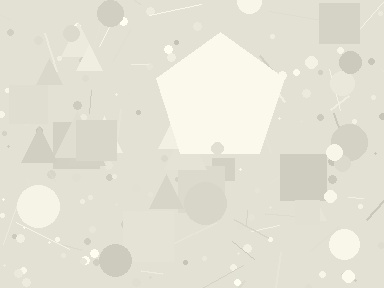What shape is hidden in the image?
A pentagon is hidden in the image.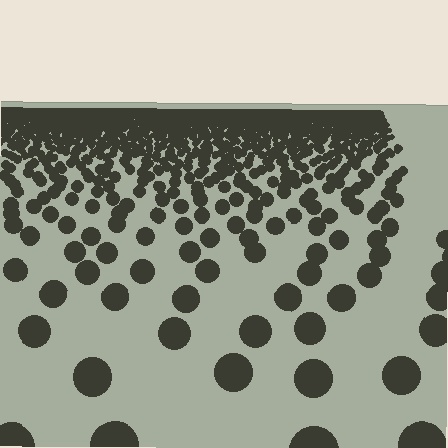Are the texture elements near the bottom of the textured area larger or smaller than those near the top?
Larger. Near the bottom, elements are closer to the viewer and appear at a bigger on-screen size.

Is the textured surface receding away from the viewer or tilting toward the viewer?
The surface is receding away from the viewer. Texture elements get smaller and denser toward the top.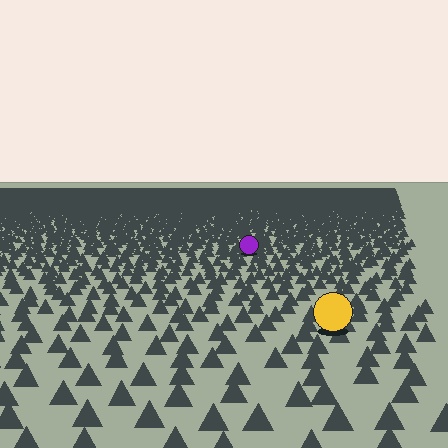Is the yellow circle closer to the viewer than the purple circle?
Yes. The yellow circle is closer — you can tell from the texture gradient: the ground texture is coarser near it.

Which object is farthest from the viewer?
The purple circle is farthest from the viewer. It appears smaller and the ground texture around it is denser.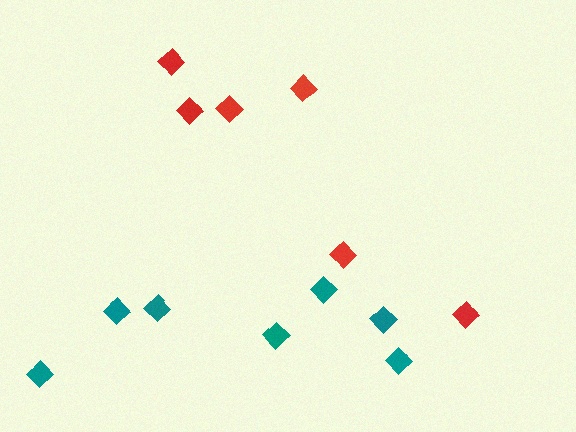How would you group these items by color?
There are 2 groups: one group of red diamonds (6) and one group of teal diamonds (7).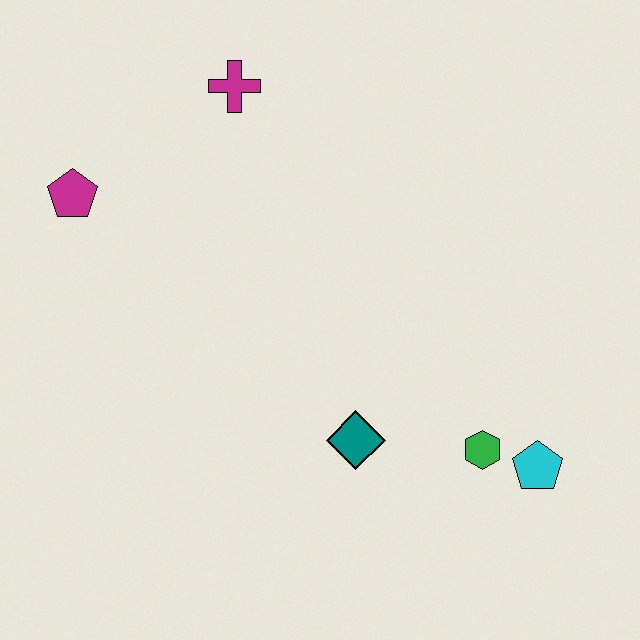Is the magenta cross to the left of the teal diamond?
Yes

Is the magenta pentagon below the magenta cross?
Yes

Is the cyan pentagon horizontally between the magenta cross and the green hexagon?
No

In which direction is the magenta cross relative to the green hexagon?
The magenta cross is above the green hexagon.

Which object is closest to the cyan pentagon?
The green hexagon is closest to the cyan pentagon.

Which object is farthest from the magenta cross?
The cyan pentagon is farthest from the magenta cross.